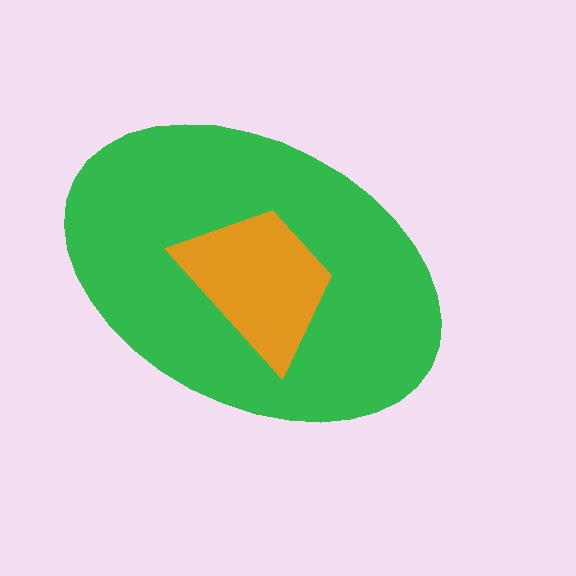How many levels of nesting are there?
2.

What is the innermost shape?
The orange trapezoid.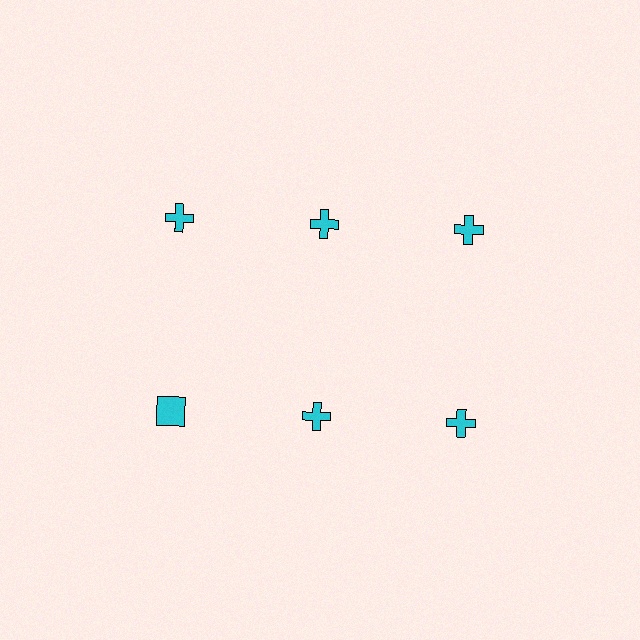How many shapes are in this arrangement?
There are 6 shapes arranged in a grid pattern.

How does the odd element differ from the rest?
It has a different shape: square instead of cross.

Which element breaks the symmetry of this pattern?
The cyan square in the second row, leftmost column breaks the symmetry. All other shapes are cyan crosses.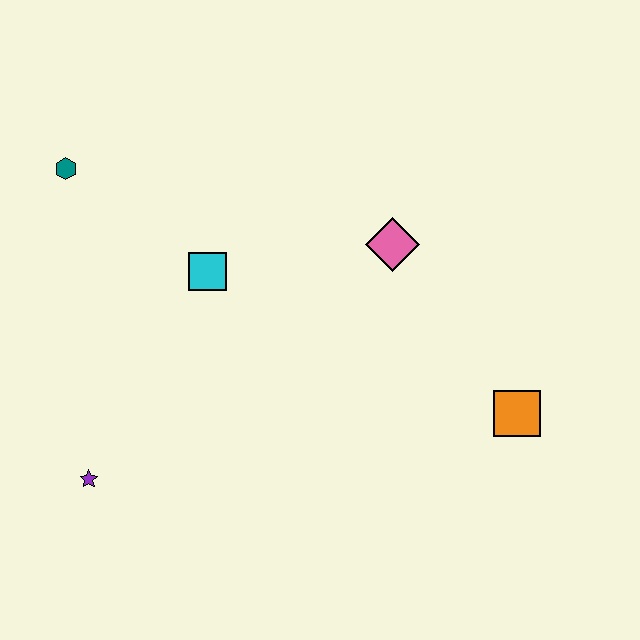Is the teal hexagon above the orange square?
Yes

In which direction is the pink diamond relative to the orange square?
The pink diamond is above the orange square.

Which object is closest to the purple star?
The cyan square is closest to the purple star.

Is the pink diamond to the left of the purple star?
No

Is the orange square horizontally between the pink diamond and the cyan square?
No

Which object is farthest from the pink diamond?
The purple star is farthest from the pink diamond.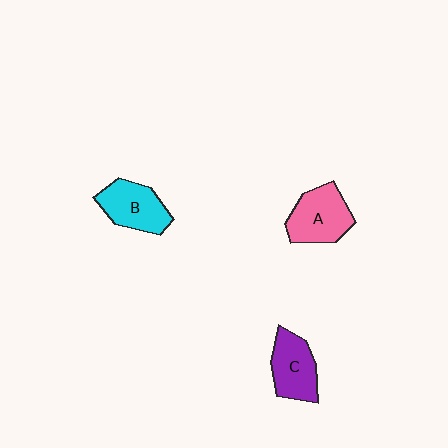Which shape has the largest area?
Shape A (pink).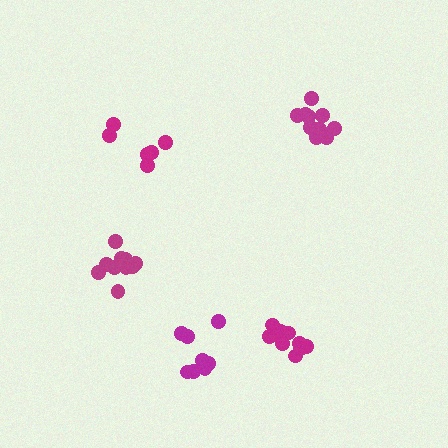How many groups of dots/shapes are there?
There are 5 groups.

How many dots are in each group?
Group 1: 10 dots, Group 2: 6 dots, Group 3: 11 dots, Group 4: 11 dots, Group 5: 8 dots (46 total).